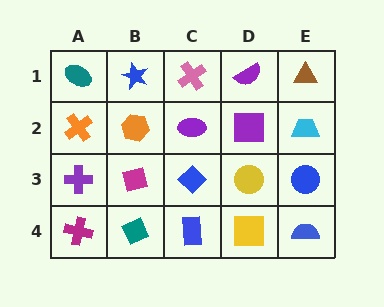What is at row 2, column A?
An orange cross.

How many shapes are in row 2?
5 shapes.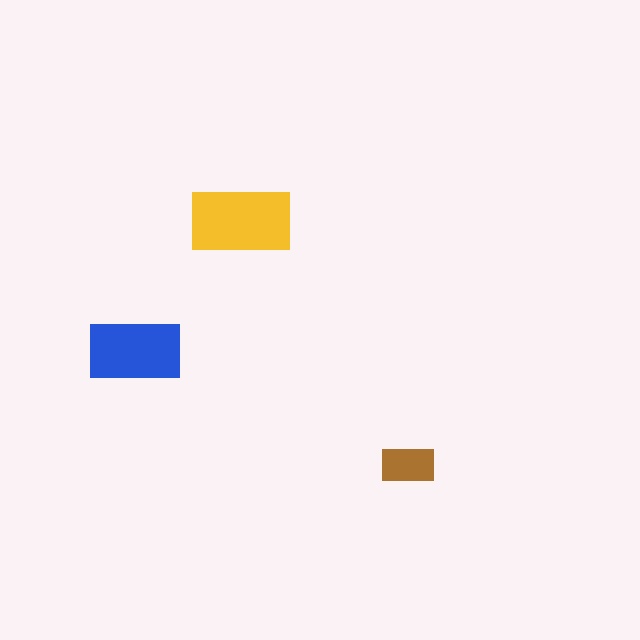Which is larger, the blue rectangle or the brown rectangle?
The blue one.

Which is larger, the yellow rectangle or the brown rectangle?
The yellow one.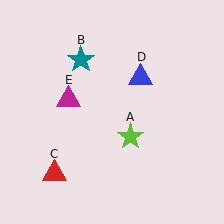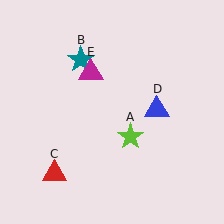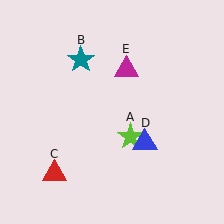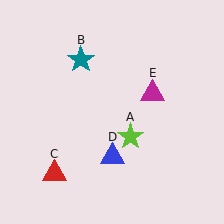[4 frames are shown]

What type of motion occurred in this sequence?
The blue triangle (object D), magenta triangle (object E) rotated clockwise around the center of the scene.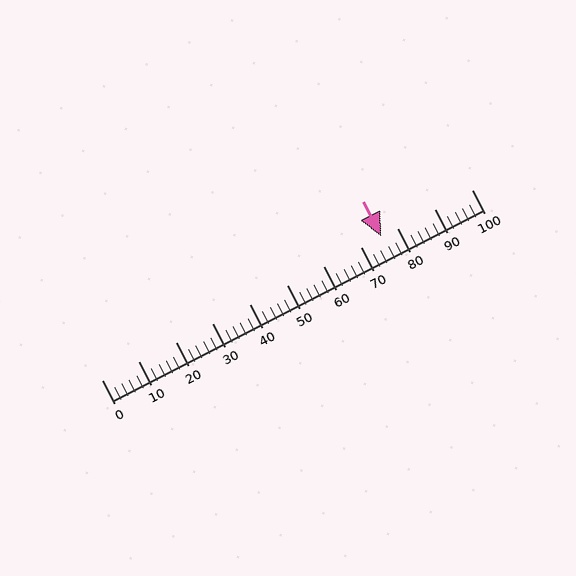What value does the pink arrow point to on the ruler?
The pink arrow points to approximately 76.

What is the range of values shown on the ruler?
The ruler shows values from 0 to 100.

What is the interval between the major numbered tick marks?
The major tick marks are spaced 10 units apart.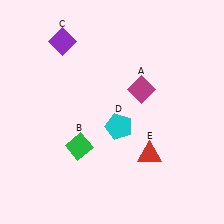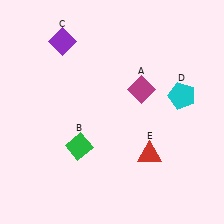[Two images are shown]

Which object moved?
The cyan pentagon (D) moved right.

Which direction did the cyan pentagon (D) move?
The cyan pentagon (D) moved right.